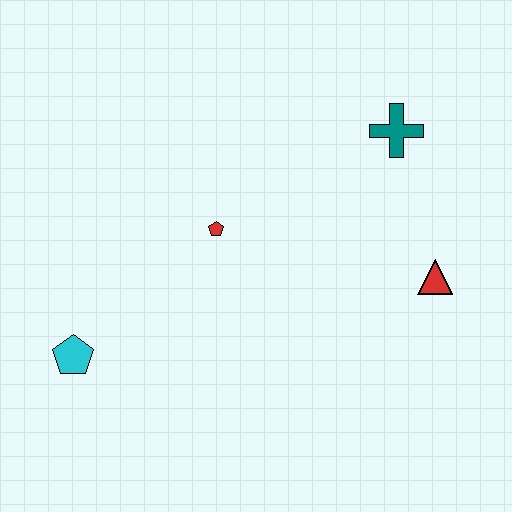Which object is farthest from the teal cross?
The cyan pentagon is farthest from the teal cross.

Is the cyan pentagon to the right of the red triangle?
No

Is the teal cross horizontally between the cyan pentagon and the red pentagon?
No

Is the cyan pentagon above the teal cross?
No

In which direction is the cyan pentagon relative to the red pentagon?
The cyan pentagon is to the left of the red pentagon.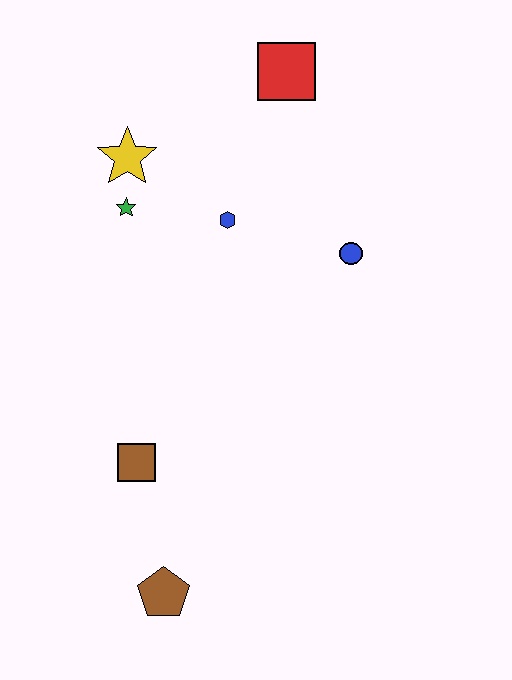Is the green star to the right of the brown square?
No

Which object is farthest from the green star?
The brown pentagon is farthest from the green star.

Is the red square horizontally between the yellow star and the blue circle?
Yes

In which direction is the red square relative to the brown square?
The red square is above the brown square.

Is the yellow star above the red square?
No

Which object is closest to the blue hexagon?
The green star is closest to the blue hexagon.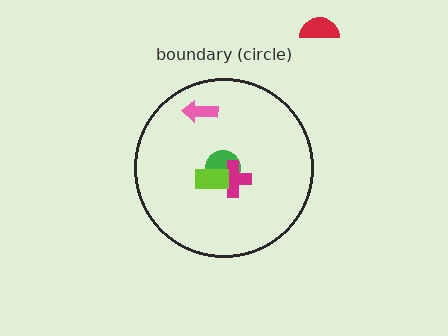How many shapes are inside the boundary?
4 inside, 1 outside.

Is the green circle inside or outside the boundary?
Inside.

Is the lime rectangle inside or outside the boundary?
Inside.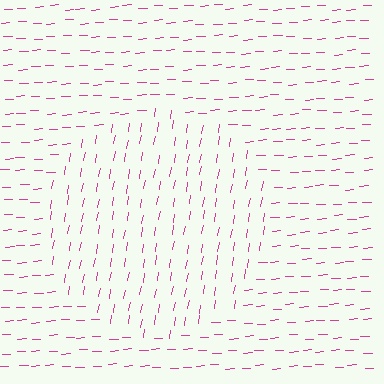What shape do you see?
I see a circle.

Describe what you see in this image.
The image is filled with small magenta line segments. A circle region in the image has lines oriented differently from the surrounding lines, creating a visible texture boundary.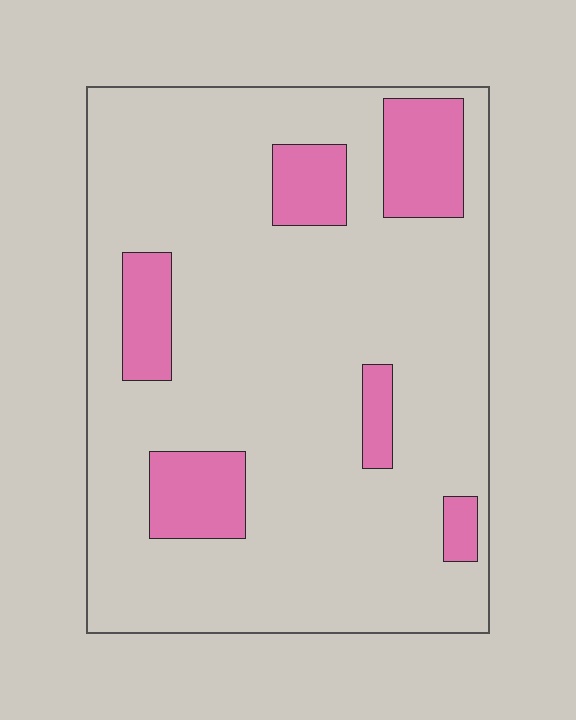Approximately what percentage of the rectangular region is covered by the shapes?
Approximately 15%.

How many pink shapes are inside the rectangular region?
6.